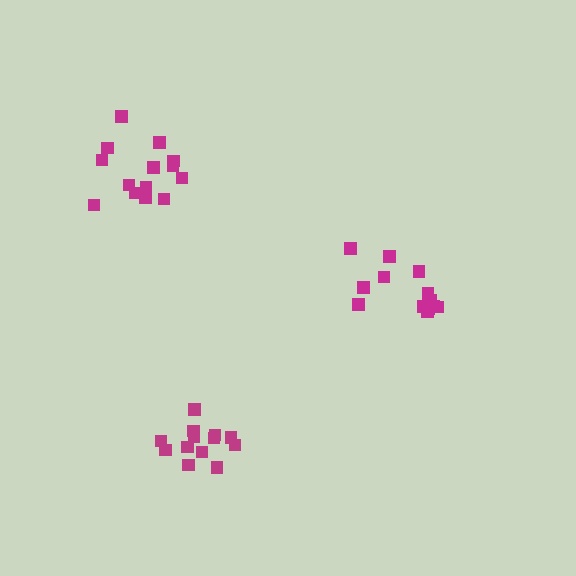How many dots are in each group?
Group 1: 13 dots, Group 2: 13 dots, Group 3: 14 dots (40 total).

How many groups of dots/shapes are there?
There are 3 groups.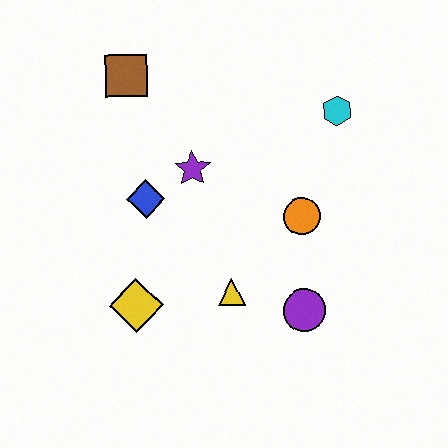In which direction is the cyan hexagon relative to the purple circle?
The cyan hexagon is above the purple circle.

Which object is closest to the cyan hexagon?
The orange circle is closest to the cyan hexagon.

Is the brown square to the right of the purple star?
No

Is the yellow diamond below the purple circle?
No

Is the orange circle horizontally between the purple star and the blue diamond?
No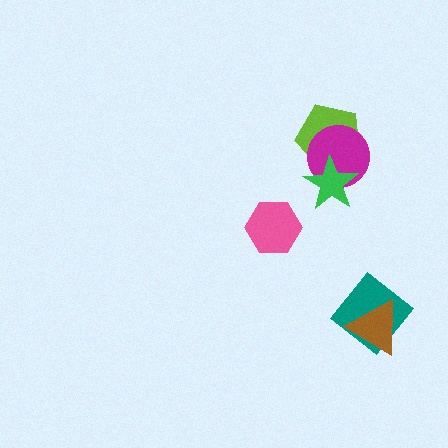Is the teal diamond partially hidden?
Yes, it is partially covered by another shape.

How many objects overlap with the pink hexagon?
0 objects overlap with the pink hexagon.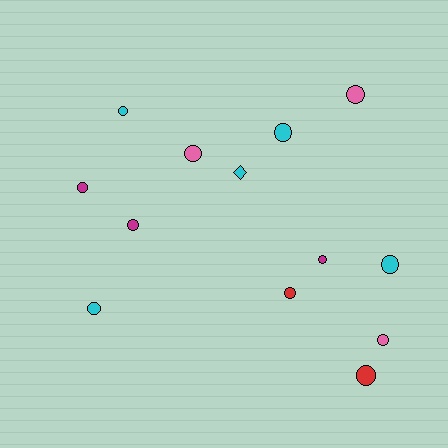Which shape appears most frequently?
Circle, with 12 objects.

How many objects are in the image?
There are 13 objects.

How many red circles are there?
There are 2 red circles.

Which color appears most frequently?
Cyan, with 5 objects.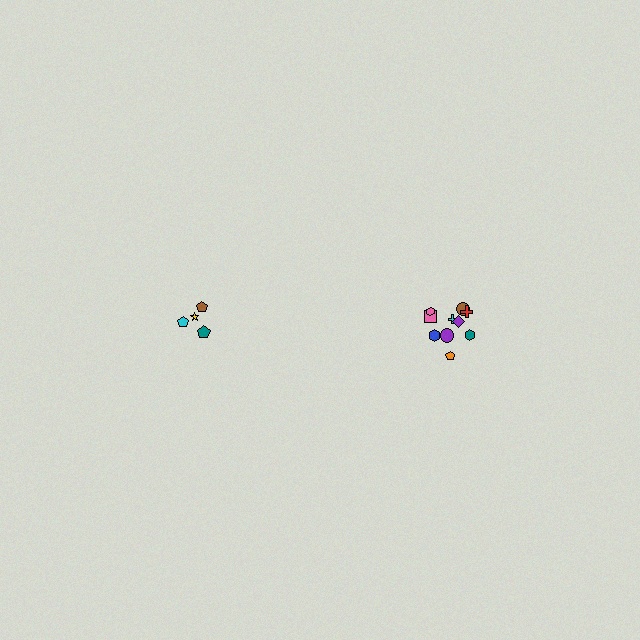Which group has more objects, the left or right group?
The right group.